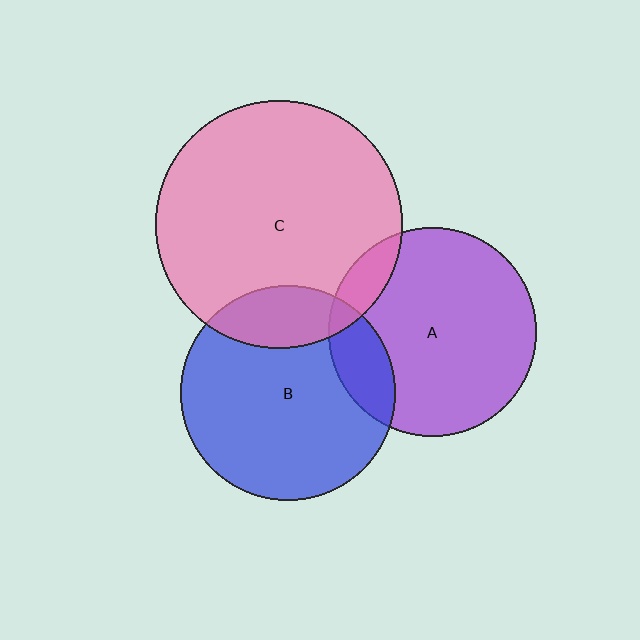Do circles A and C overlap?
Yes.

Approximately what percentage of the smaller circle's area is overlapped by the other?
Approximately 10%.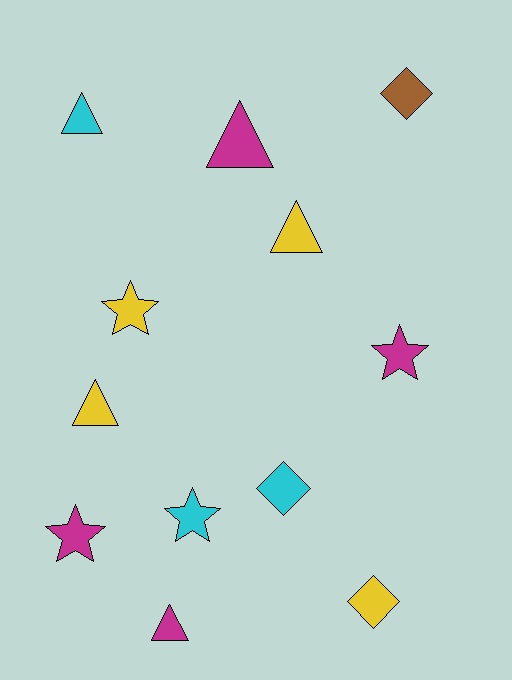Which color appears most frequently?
Yellow, with 4 objects.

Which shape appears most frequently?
Triangle, with 5 objects.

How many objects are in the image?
There are 12 objects.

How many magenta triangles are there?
There are 2 magenta triangles.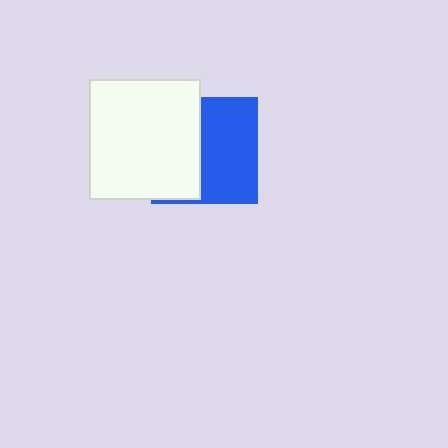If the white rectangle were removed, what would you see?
You would see the complete blue square.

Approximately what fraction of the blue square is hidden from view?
Roughly 45% of the blue square is hidden behind the white rectangle.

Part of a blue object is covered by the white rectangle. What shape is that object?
It is a square.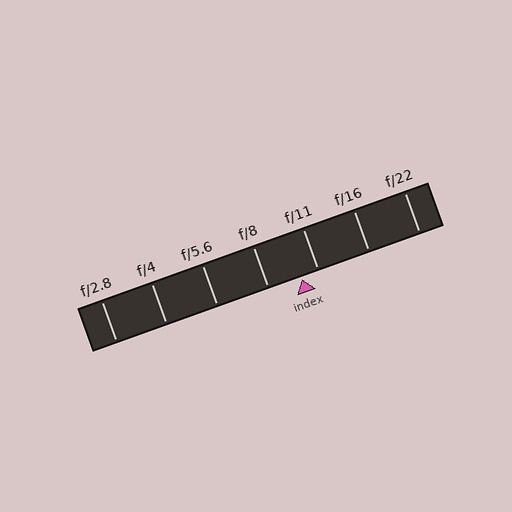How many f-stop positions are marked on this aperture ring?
There are 7 f-stop positions marked.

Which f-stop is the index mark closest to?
The index mark is closest to f/11.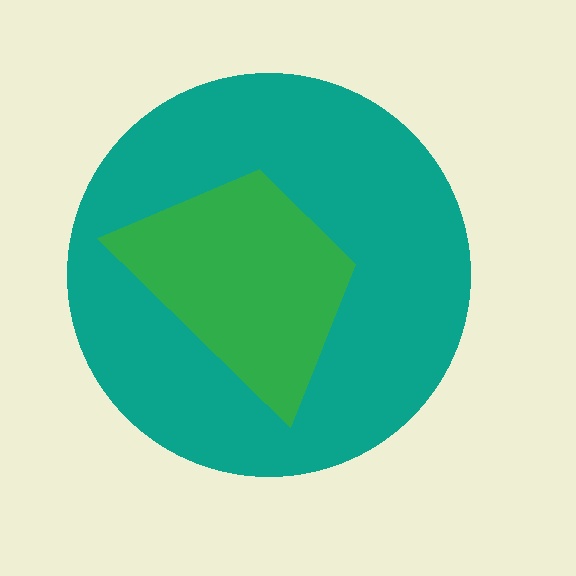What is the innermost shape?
The green trapezoid.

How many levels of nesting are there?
2.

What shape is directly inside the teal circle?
The green trapezoid.